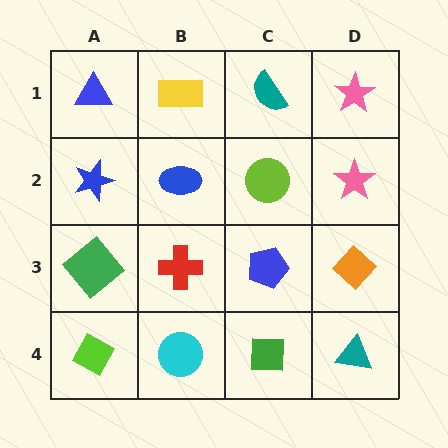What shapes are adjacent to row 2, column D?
A pink star (row 1, column D), an orange diamond (row 3, column D), a lime circle (row 2, column C).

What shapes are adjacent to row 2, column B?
A yellow rectangle (row 1, column B), a red cross (row 3, column B), a blue star (row 2, column A), a lime circle (row 2, column C).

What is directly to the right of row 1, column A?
A yellow rectangle.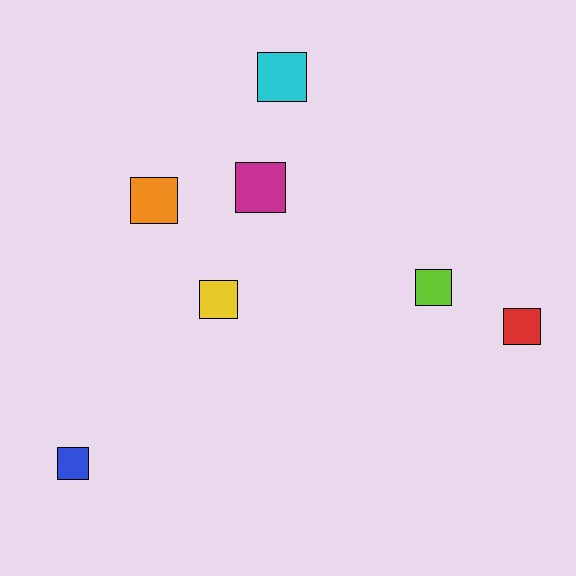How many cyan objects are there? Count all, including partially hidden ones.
There is 1 cyan object.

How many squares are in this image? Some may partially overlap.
There are 7 squares.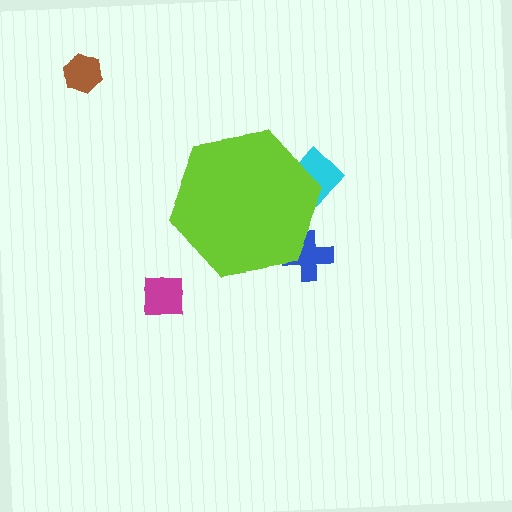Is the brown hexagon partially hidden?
No, the brown hexagon is fully visible.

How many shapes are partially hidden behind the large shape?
2 shapes are partially hidden.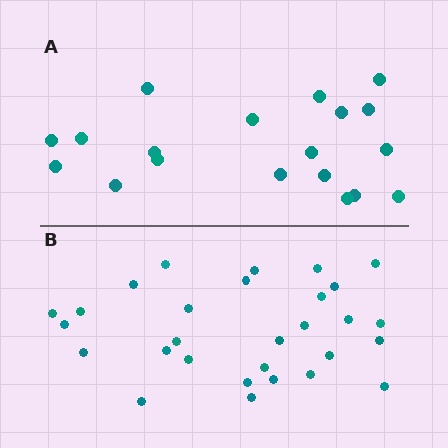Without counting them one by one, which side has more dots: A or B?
Region B (the bottom region) has more dots.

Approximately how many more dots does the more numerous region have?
Region B has roughly 10 or so more dots than region A.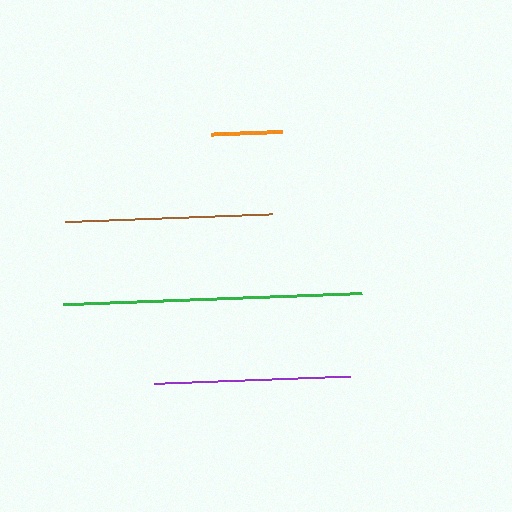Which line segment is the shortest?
The orange line is the shortest at approximately 71 pixels.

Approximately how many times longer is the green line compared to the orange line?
The green line is approximately 4.2 times the length of the orange line.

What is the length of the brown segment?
The brown segment is approximately 208 pixels long.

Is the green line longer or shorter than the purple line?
The green line is longer than the purple line.